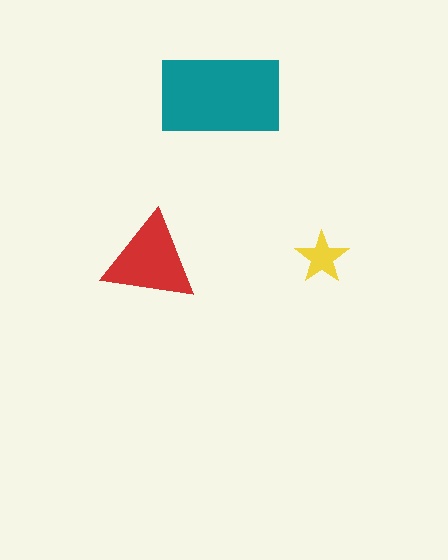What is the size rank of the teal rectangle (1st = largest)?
1st.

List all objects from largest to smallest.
The teal rectangle, the red triangle, the yellow star.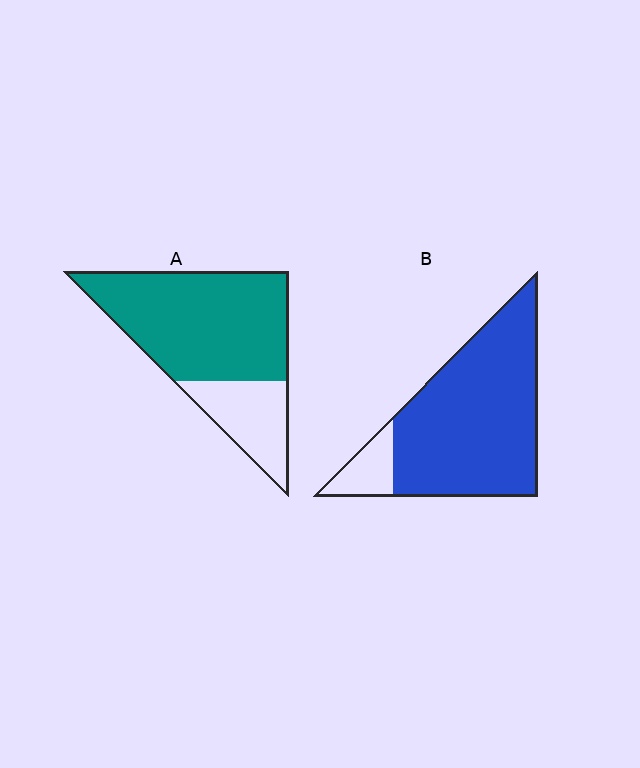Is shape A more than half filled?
Yes.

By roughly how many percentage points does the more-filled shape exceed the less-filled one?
By roughly 15 percentage points (B over A).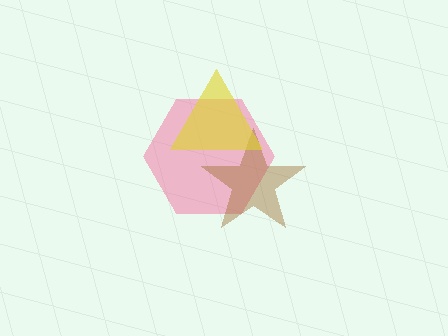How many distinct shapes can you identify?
There are 3 distinct shapes: a pink hexagon, a brown star, a yellow triangle.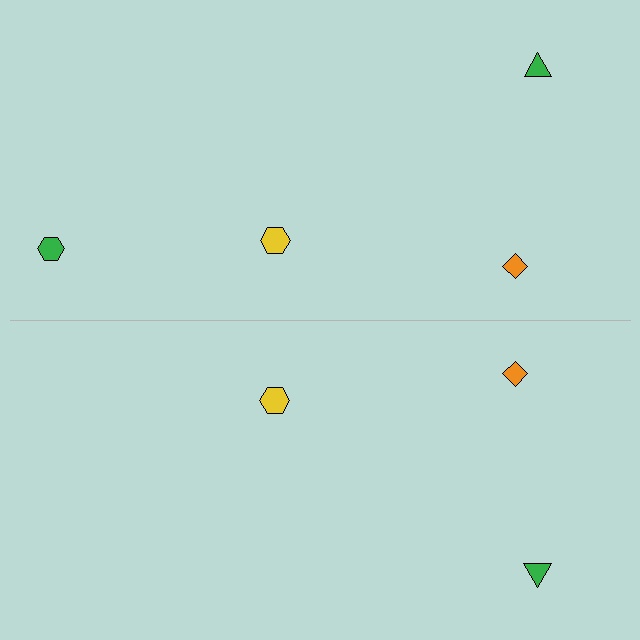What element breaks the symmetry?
A green hexagon is missing from the bottom side.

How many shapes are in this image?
There are 7 shapes in this image.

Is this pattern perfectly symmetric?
No, the pattern is not perfectly symmetric. A green hexagon is missing from the bottom side.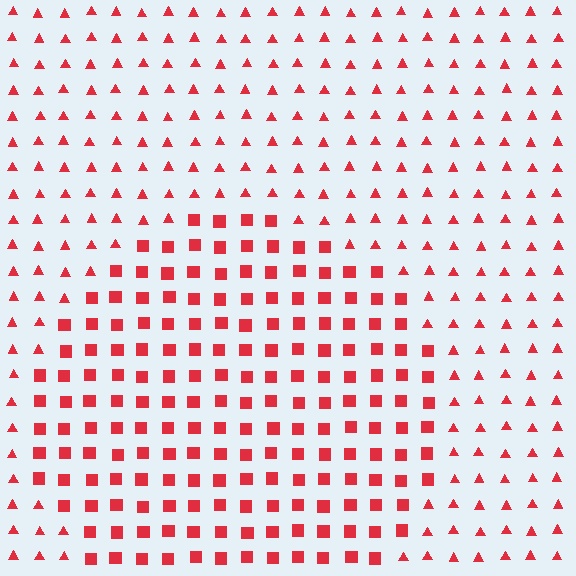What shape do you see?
I see a circle.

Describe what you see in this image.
The image is filled with small red elements arranged in a uniform grid. A circle-shaped region contains squares, while the surrounding area contains triangles. The boundary is defined purely by the change in element shape.